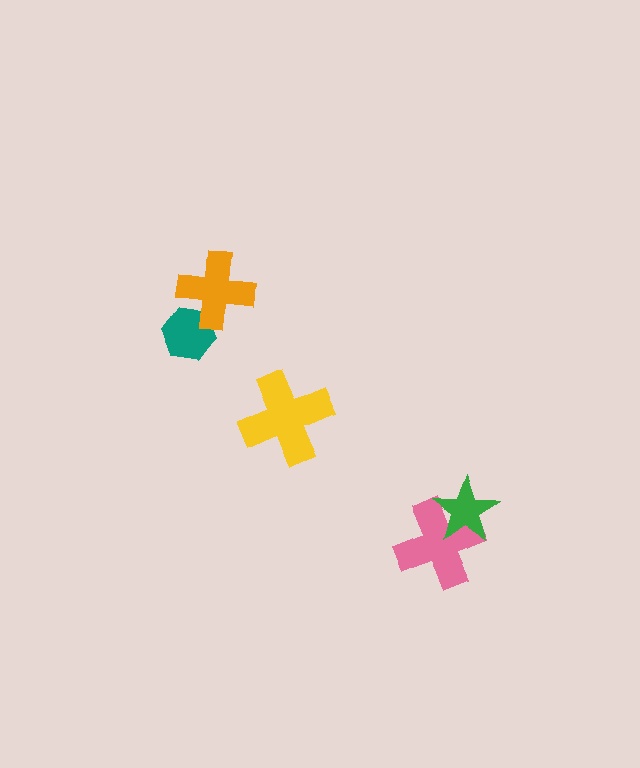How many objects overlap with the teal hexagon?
1 object overlaps with the teal hexagon.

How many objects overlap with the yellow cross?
0 objects overlap with the yellow cross.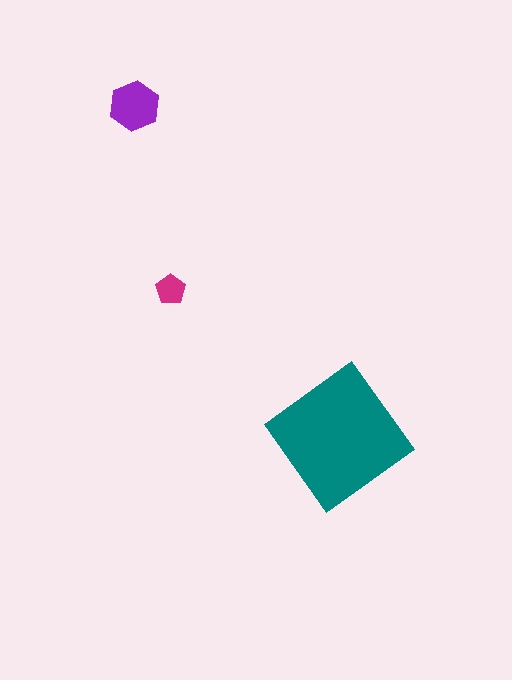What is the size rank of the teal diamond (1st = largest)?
1st.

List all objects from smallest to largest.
The magenta pentagon, the purple hexagon, the teal diamond.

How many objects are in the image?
There are 3 objects in the image.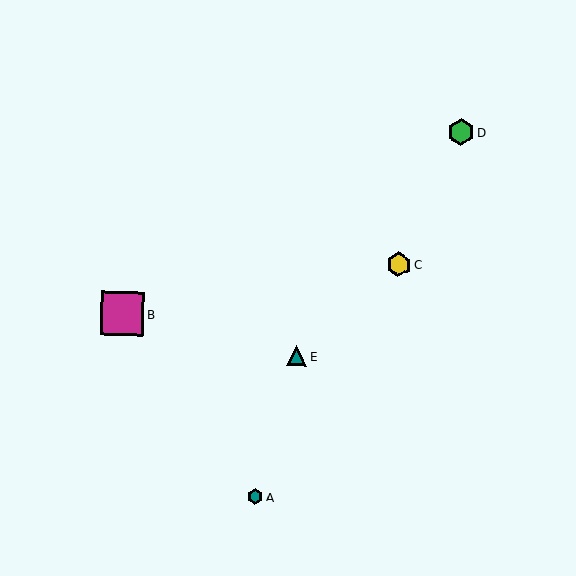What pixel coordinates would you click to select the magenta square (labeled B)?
Click at (122, 314) to select the magenta square B.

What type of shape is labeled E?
Shape E is a teal triangle.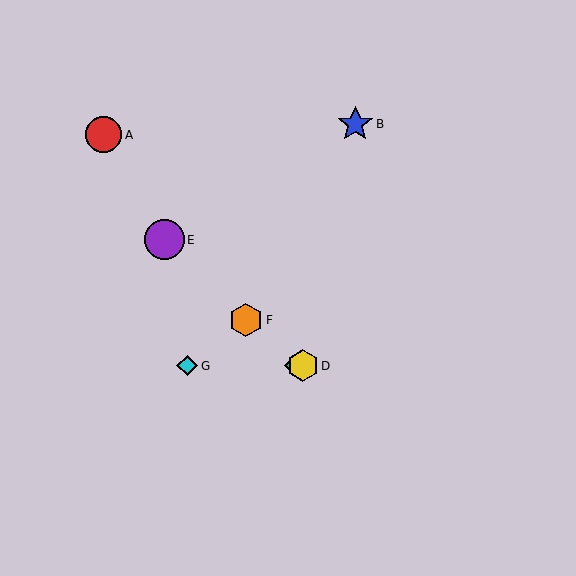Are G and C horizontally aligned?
Yes, both are at y≈366.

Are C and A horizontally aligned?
No, C is at y≈366 and A is at y≈135.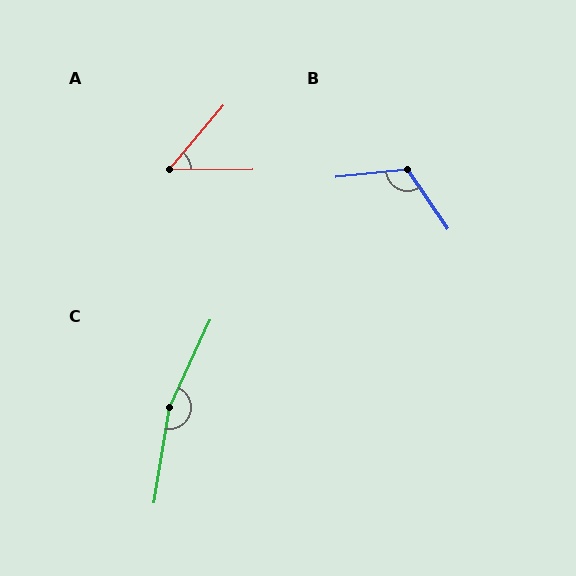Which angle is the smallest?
A, at approximately 49 degrees.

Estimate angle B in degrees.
Approximately 118 degrees.